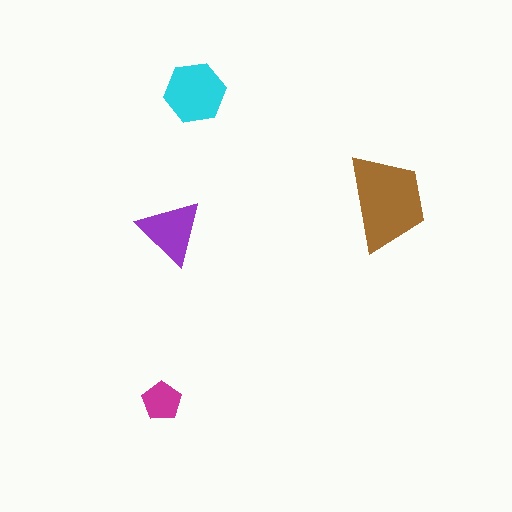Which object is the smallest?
The magenta pentagon.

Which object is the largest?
The brown trapezoid.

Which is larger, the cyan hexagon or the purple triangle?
The cyan hexagon.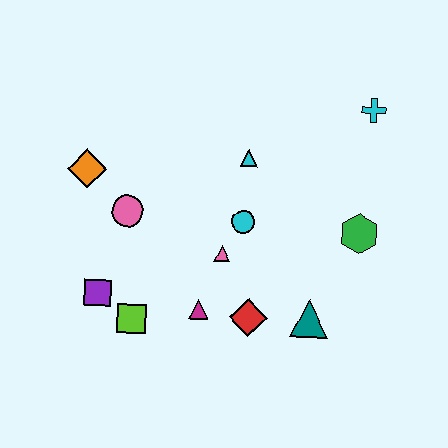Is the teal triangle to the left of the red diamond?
No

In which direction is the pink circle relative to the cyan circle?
The pink circle is to the left of the cyan circle.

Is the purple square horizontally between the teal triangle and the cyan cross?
No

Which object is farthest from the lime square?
The cyan cross is farthest from the lime square.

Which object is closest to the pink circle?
The orange diamond is closest to the pink circle.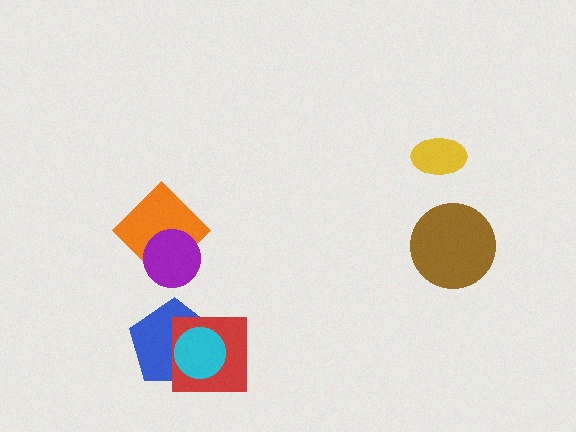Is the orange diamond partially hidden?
Yes, it is partially covered by another shape.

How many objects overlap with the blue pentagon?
2 objects overlap with the blue pentagon.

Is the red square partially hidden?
Yes, it is partially covered by another shape.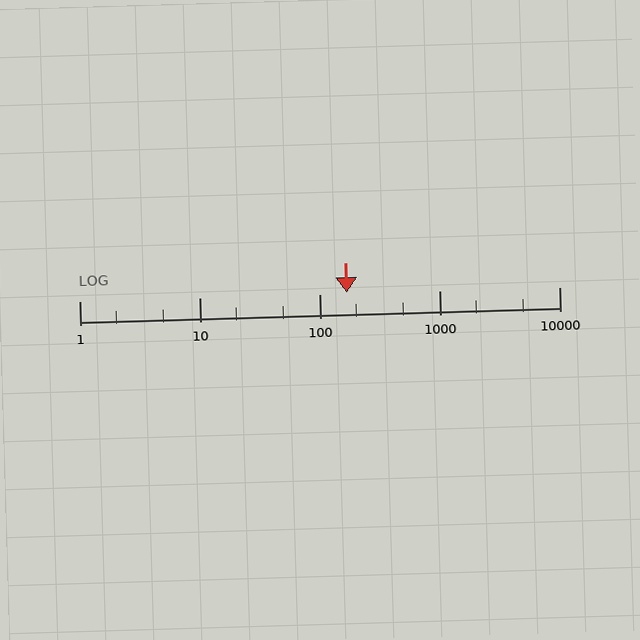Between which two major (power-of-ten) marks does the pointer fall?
The pointer is between 100 and 1000.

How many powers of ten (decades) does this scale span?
The scale spans 4 decades, from 1 to 10000.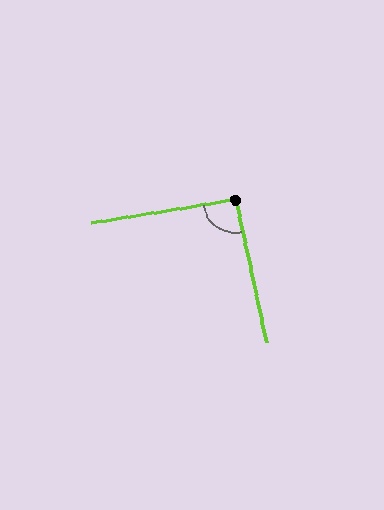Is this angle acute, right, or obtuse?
It is approximately a right angle.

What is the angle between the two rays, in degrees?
Approximately 93 degrees.